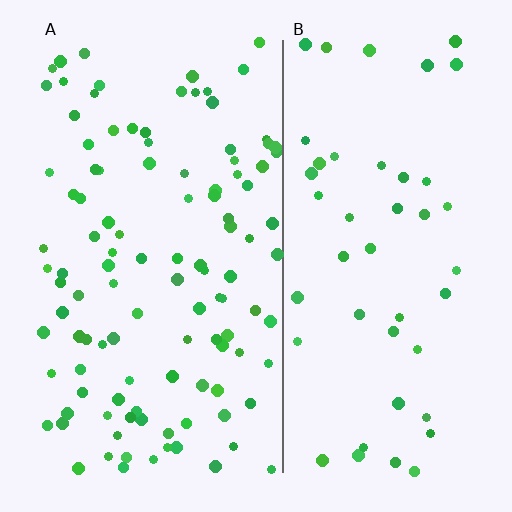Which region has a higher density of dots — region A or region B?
A (the left).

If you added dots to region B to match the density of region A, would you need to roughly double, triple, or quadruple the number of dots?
Approximately double.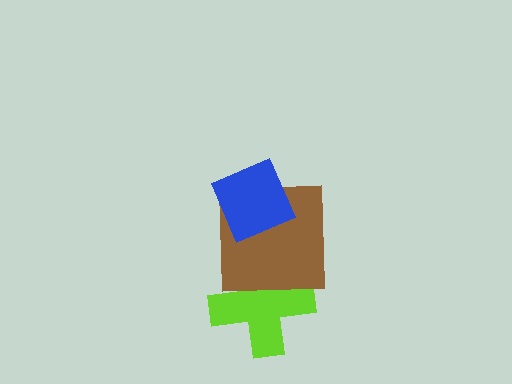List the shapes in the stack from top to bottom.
From top to bottom: the blue diamond, the brown square, the lime cross.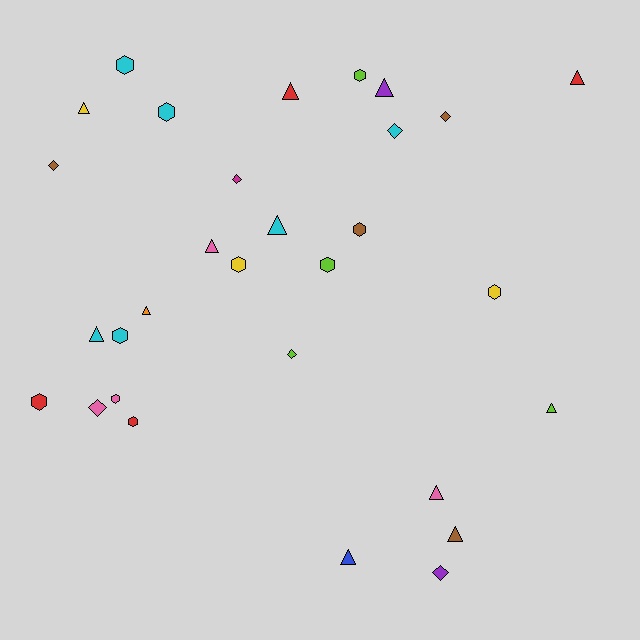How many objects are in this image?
There are 30 objects.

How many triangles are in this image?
There are 12 triangles.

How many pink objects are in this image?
There are 4 pink objects.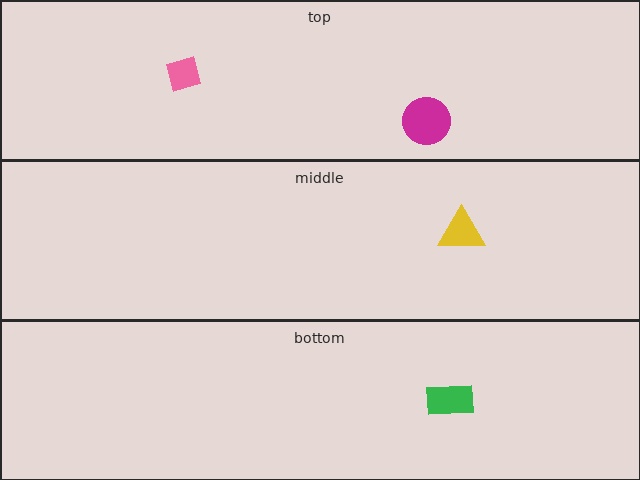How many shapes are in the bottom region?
1.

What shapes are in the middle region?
The yellow triangle.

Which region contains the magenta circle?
The top region.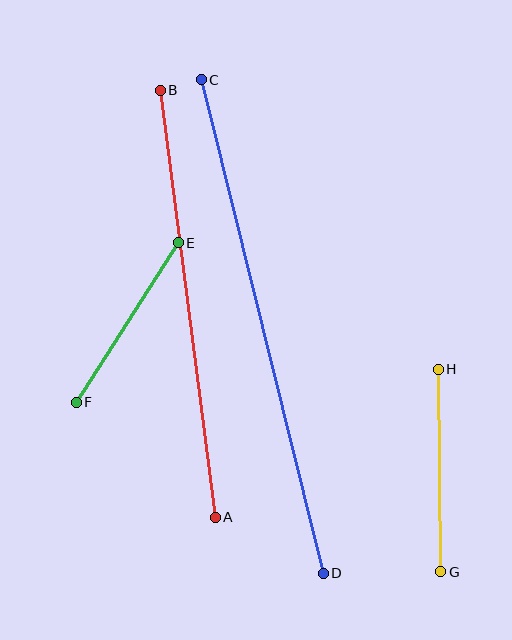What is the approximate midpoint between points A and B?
The midpoint is at approximately (188, 304) pixels.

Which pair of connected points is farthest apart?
Points C and D are farthest apart.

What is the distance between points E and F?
The distance is approximately 190 pixels.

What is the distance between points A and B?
The distance is approximately 430 pixels.